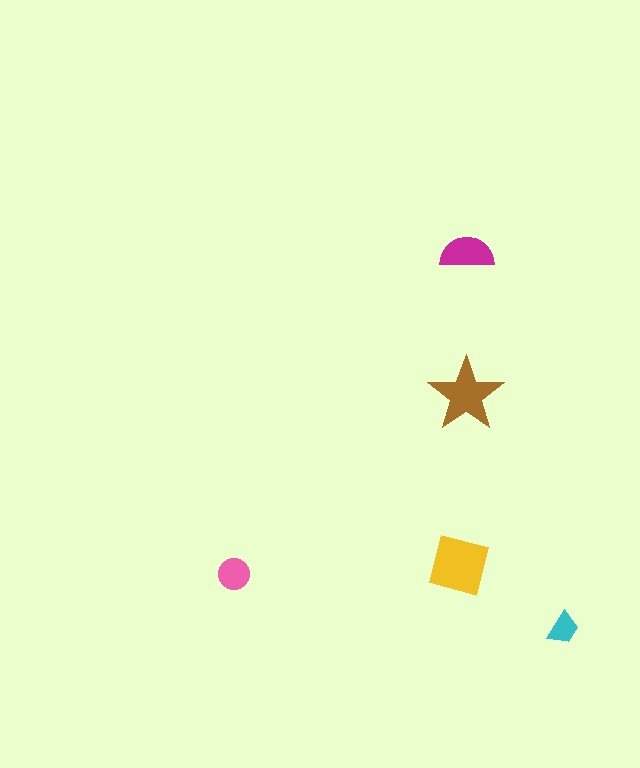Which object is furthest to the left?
The pink circle is leftmost.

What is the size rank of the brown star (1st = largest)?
2nd.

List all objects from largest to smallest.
The yellow square, the brown star, the magenta semicircle, the pink circle, the cyan trapezoid.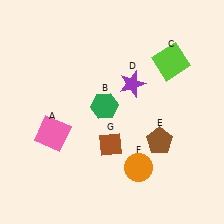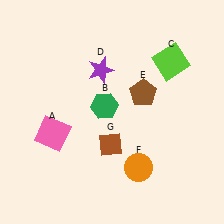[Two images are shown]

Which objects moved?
The objects that moved are: the purple star (D), the brown pentagon (E).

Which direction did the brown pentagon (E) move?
The brown pentagon (E) moved up.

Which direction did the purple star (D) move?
The purple star (D) moved left.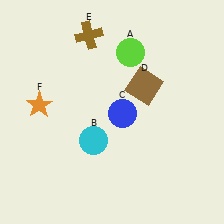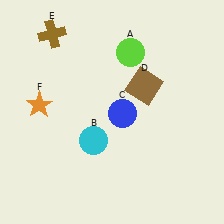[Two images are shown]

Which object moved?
The brown cross (E) moved left.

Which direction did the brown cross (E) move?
The brown cross (E) moved left.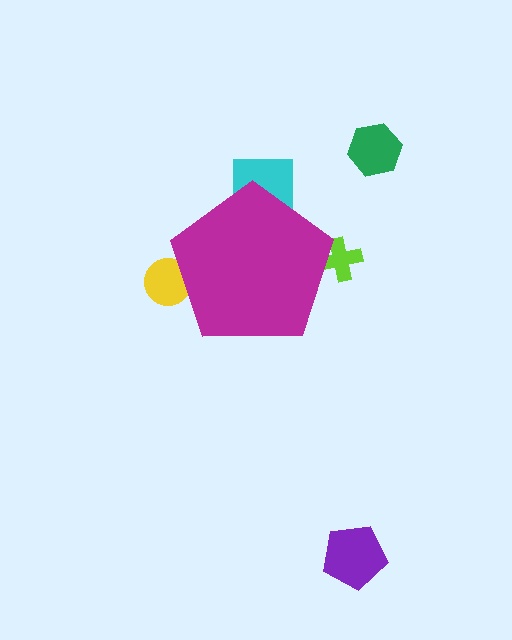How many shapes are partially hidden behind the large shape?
3 shapes are partially hidden.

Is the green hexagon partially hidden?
No, the green hexagon is fully visible.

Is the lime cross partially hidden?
Yes, the lime cross is partially hidden behind the magenta pentagon.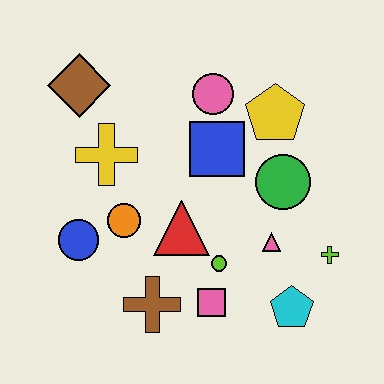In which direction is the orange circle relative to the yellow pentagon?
The orange circle is to the left of the yellow pentagon.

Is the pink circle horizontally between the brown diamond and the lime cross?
Yes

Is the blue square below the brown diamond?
Yes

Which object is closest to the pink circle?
The blue square is closest to the pink circle.